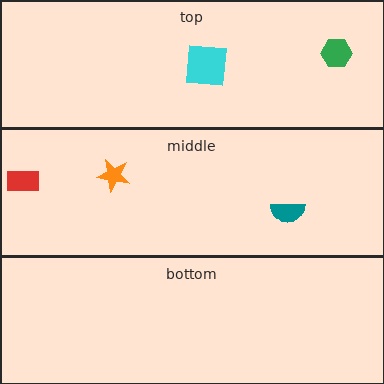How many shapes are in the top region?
2.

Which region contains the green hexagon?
The top region.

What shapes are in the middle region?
The red rectangle, the teal semicircle, the orange star.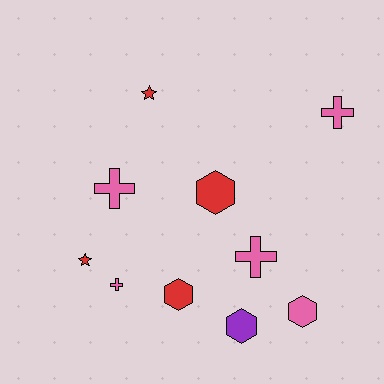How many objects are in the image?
There are 10 objects.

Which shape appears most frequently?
Cross, with 4 objects.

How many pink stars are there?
There are no pink stars.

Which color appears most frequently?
Pink, with 5 objects.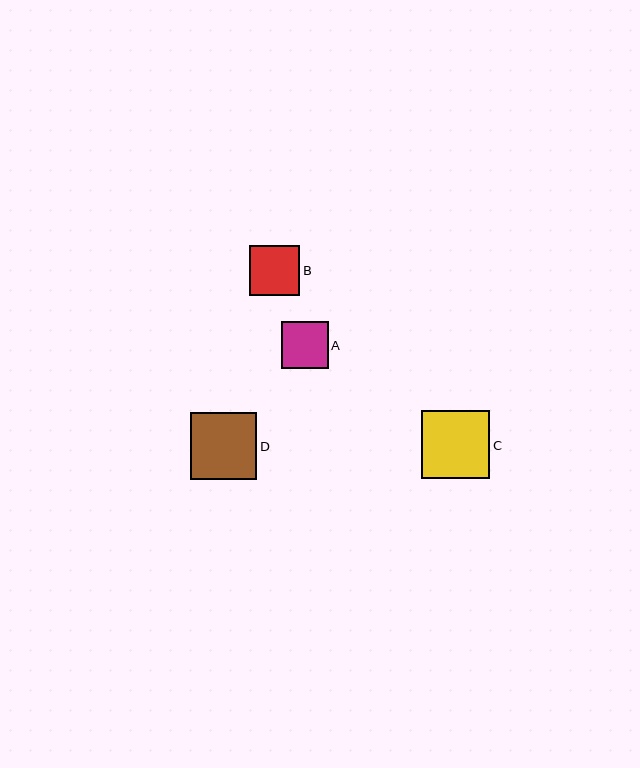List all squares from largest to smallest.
From largest to smallest: C, D, B, A.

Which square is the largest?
Square C is the largest with a size of approximately 68 pixels.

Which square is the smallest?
Square A is the smallest with a size of approximately 47 pixels.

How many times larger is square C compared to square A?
Square C is approximately 1.5 times the size of square A.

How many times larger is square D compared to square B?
Square D is approximately 1.3 times the size of square B.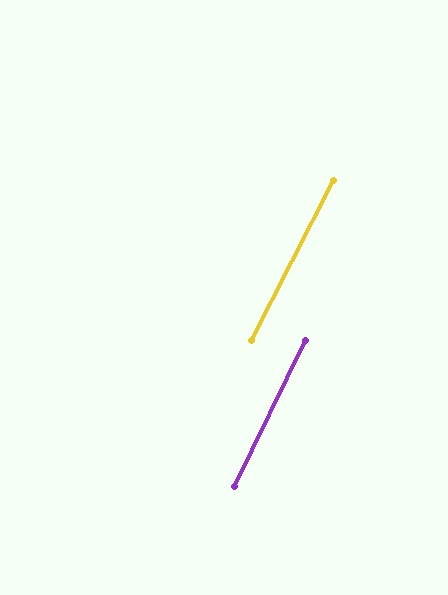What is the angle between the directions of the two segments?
Approximately 1 degree.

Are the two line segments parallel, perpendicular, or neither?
Parallel — their directions differ by only 1.1°.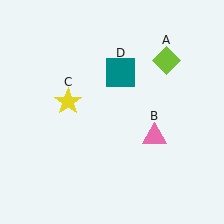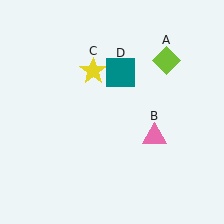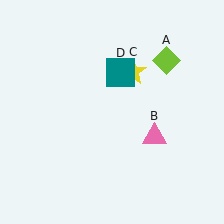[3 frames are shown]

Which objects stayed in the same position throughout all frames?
Lime diamond (object A) and pink triangle (object B) and teal square (object D) remained stationary.